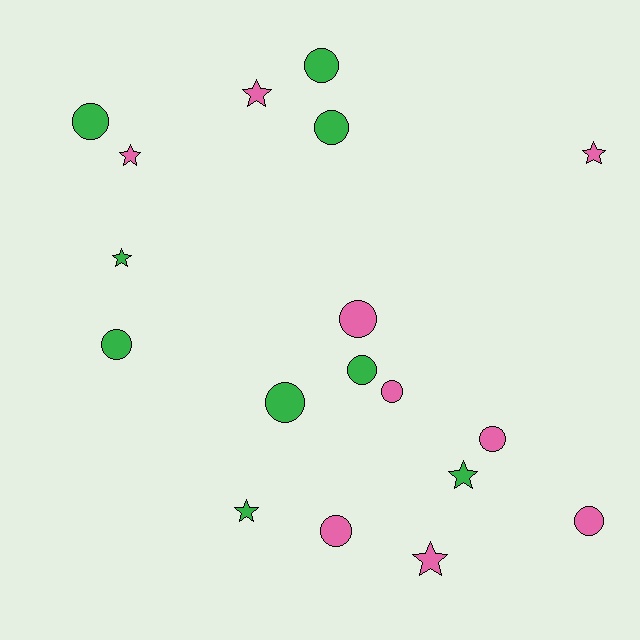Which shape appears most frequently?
Circle, with 11 objects.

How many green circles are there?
There are 6 green circles.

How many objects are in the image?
There are 18 objects.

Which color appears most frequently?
Green, with 9 objects.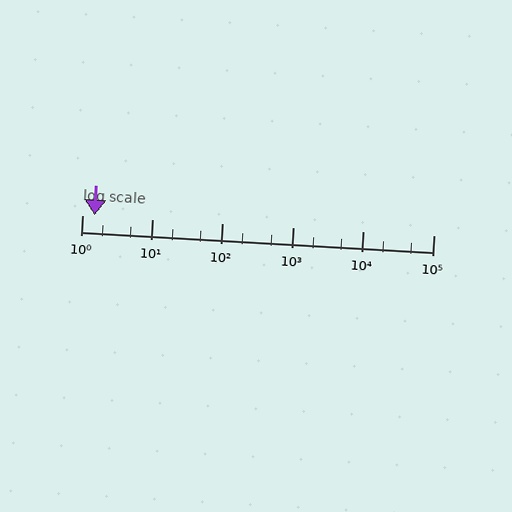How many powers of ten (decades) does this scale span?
The scale spans 5 decades, from 1 to 100000.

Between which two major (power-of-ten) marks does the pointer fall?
The pointer is between 1 and 10.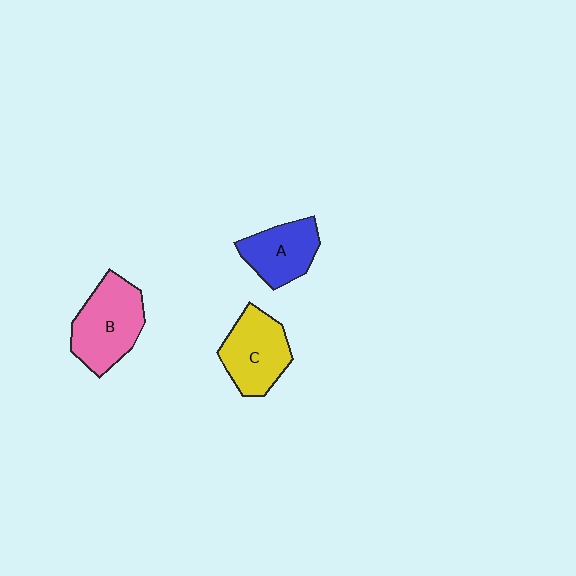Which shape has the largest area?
Shape B (pink).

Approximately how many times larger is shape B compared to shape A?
Approximately 1.3 times.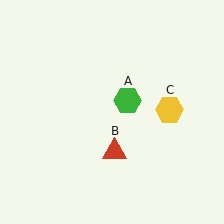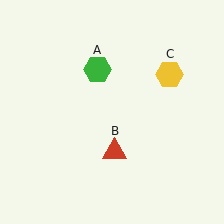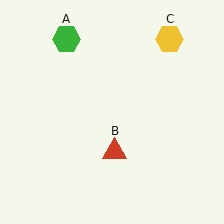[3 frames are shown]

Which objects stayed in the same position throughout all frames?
Red triangle (object B) remained stationary.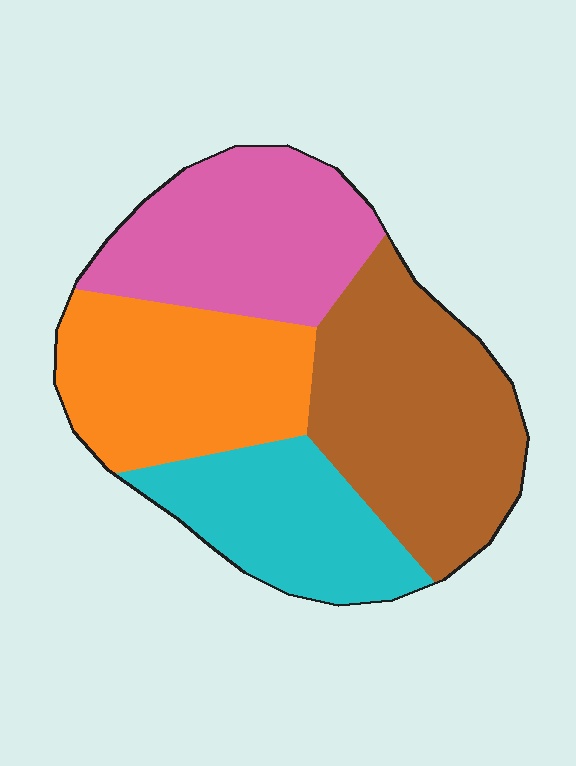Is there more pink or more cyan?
Pink.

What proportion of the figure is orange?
Orange covers 25% of the figure.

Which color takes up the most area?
Brown, at roughly 30%.